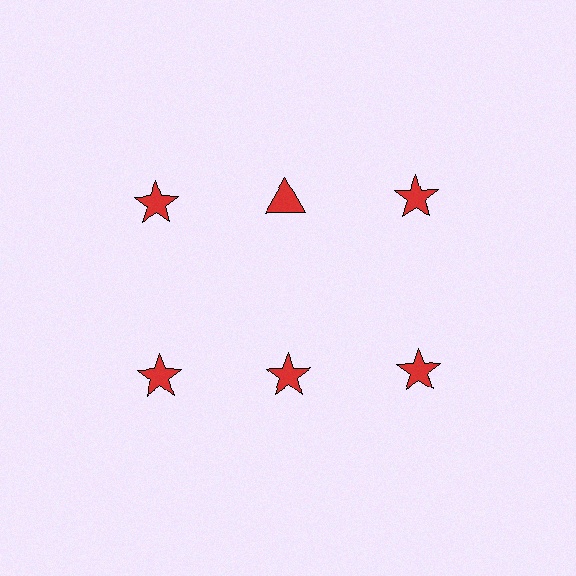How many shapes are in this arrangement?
There are 6 shapes arranged in a grid pattern.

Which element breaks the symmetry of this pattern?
The red triangle in the top row, second from left column breaks the symmetry. All other shapes are red stars.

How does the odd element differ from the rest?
It has a different shape: triangle instead of star.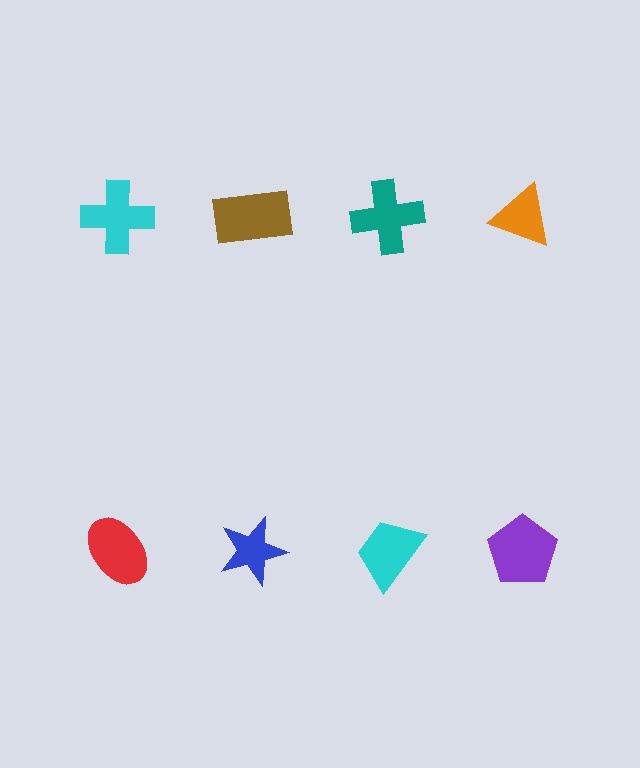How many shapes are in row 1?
4 shapes.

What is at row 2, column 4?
A purple pentagon.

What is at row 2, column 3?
A cyan trapezoid.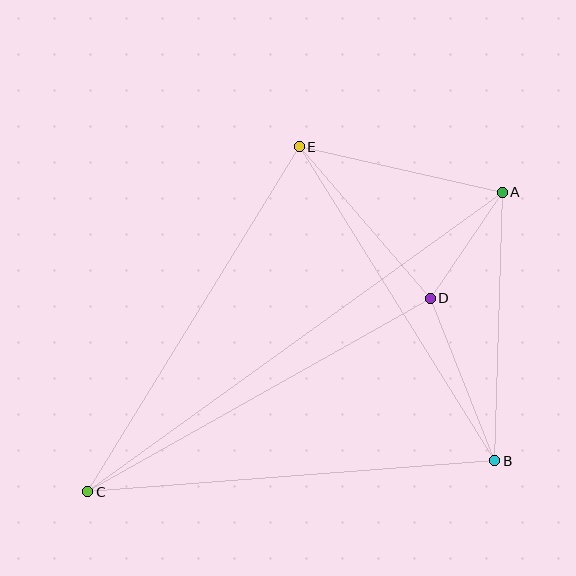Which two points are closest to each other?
Points A and D are closest to each other.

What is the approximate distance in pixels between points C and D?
The distance between C and D is approximately 393 pixels.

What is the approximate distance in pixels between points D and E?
The distance between D and E is approximately 200 pixels.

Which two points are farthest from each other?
Points A and C are farthest from each other.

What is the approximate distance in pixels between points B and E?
The distance between B and E is approximately 370 pixels.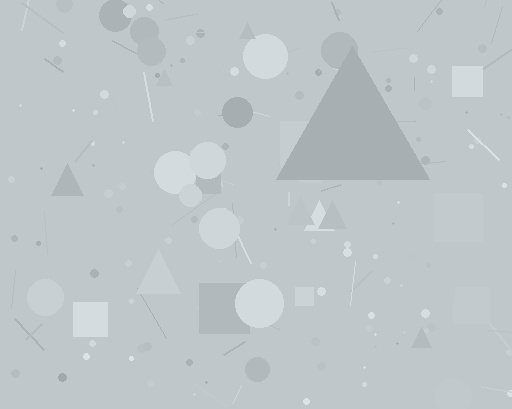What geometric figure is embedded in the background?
A triangle is embedded in the background.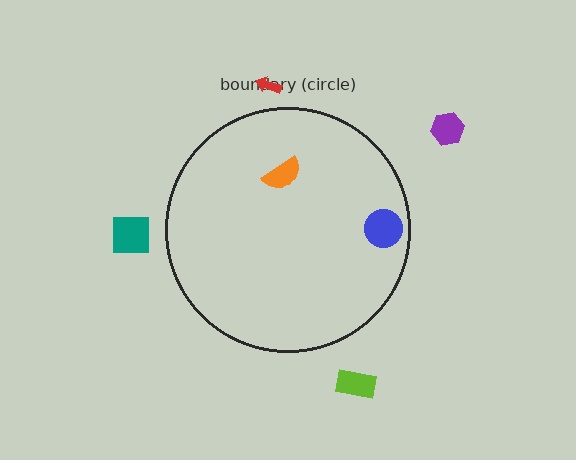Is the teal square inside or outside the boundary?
Outside.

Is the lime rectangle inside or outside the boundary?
Outside.